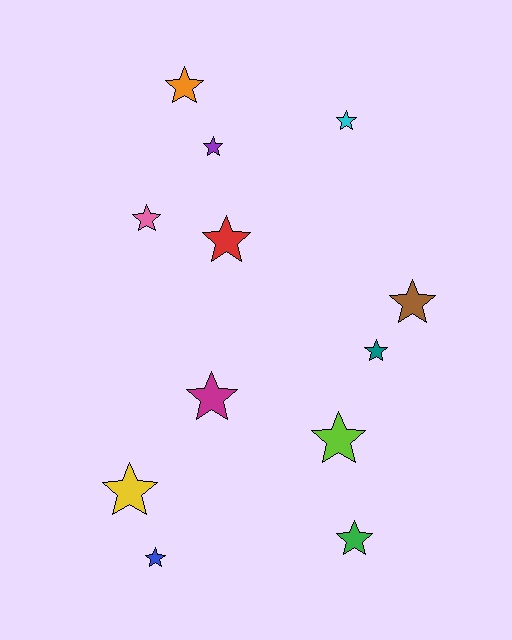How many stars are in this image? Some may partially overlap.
There are 12 stars.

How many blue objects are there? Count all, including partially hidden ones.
There is 1 blue object.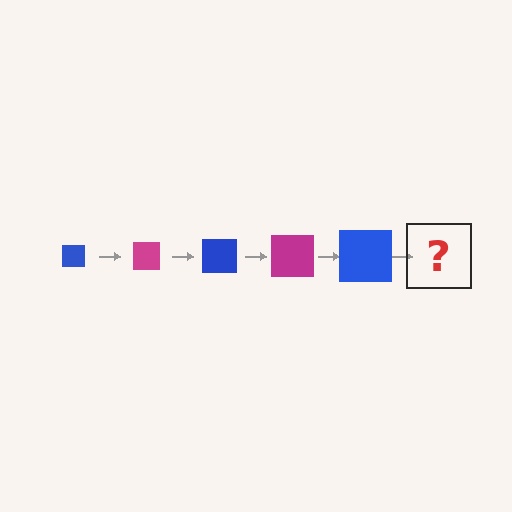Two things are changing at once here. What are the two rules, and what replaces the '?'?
The two rules are that the square grows larger each step and the color cycles through blue and magenta. The '?' should be a magenta square, larger than the previous one.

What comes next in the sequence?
The next element should be a magenta square, larger than the previous one.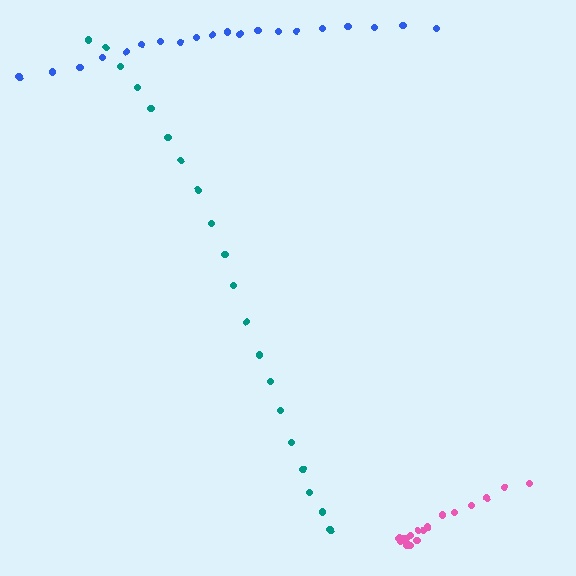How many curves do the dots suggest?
There are 3 distinct paths.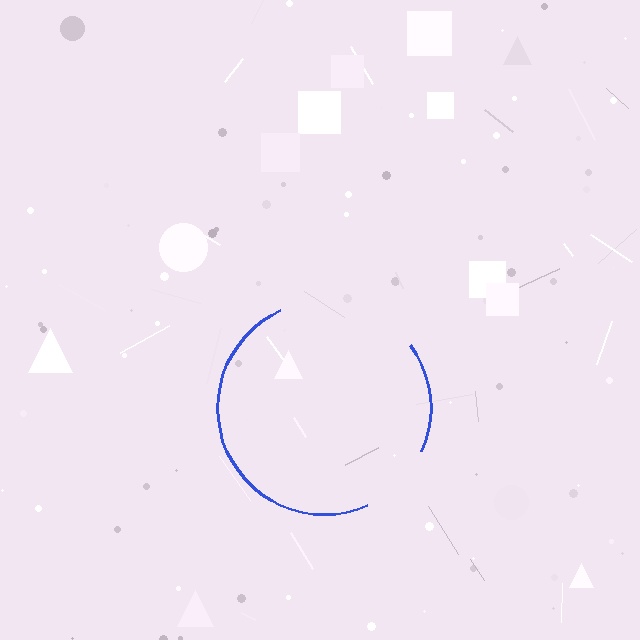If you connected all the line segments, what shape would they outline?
They would outline a circle.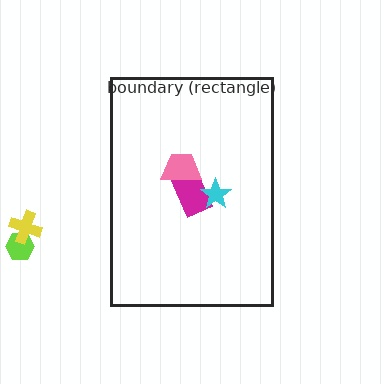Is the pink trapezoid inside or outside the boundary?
Inside.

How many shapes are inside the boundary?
3 inside, 2 outside.